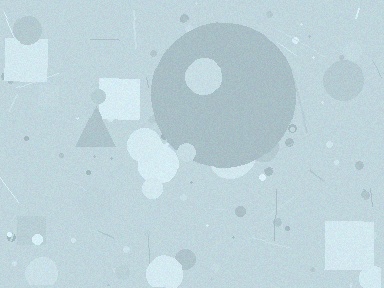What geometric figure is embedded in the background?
A circle is embedded in the background.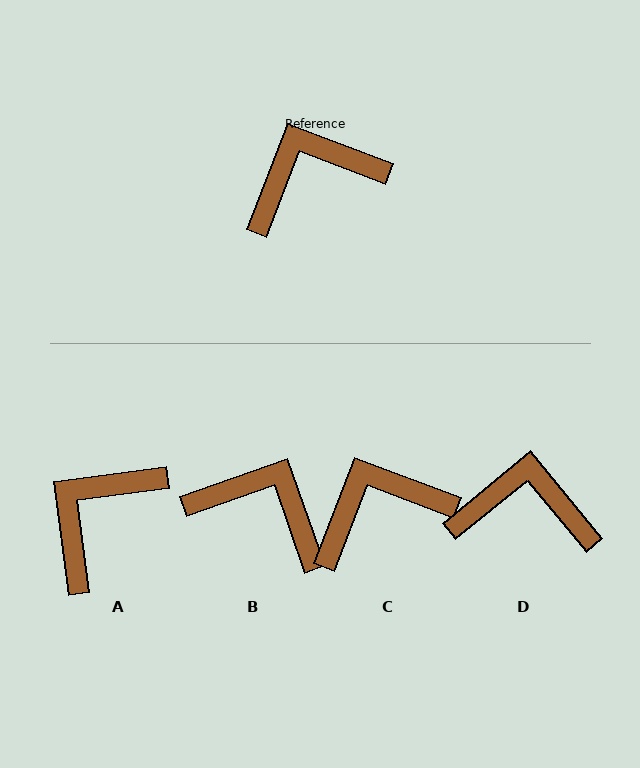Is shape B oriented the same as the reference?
No, it is off by about 50 degrees.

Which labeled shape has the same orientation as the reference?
C.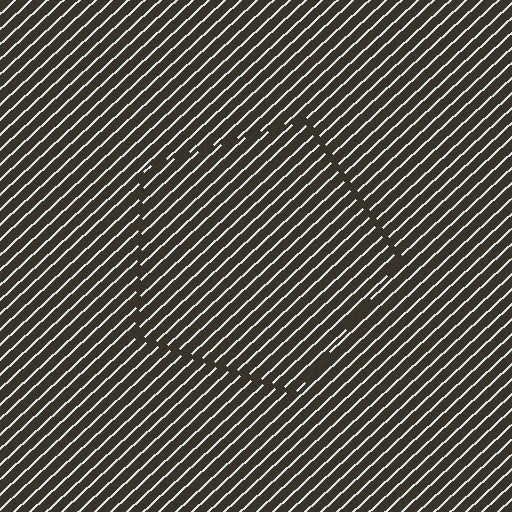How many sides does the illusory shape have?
5 sides — the line-ends trace a pentagon.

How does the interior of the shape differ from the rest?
The interior of the shape contains the same grating, shifted by half a period — the contour is defined by the phase discontinuity where line-ends from the inner and outer gratings abut.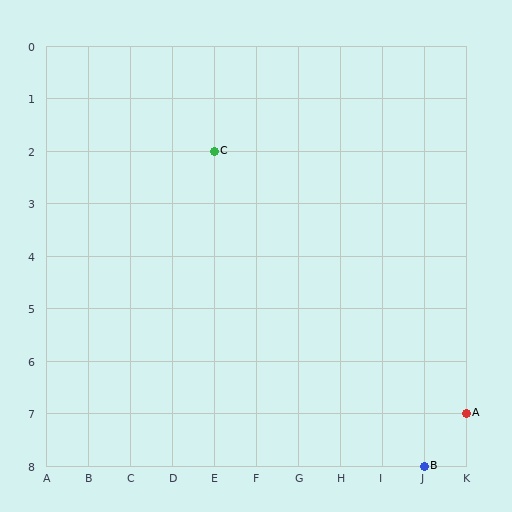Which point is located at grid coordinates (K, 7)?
Point A is at (K, 7).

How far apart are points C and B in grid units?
Points C and B are 5 columns and 6 rows apart (about 7.8 grid units diagonally).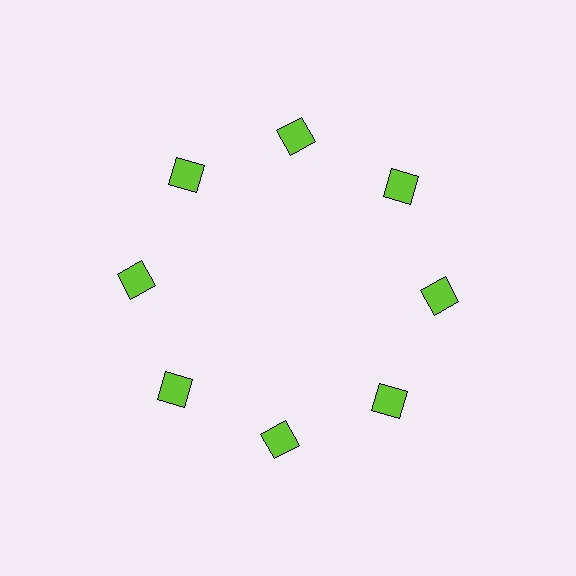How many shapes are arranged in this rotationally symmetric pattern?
There are 8 shapes, arranged in 8 groups of 1.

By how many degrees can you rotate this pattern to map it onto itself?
The pattern maps onto itself every 45 degrees of rotation.